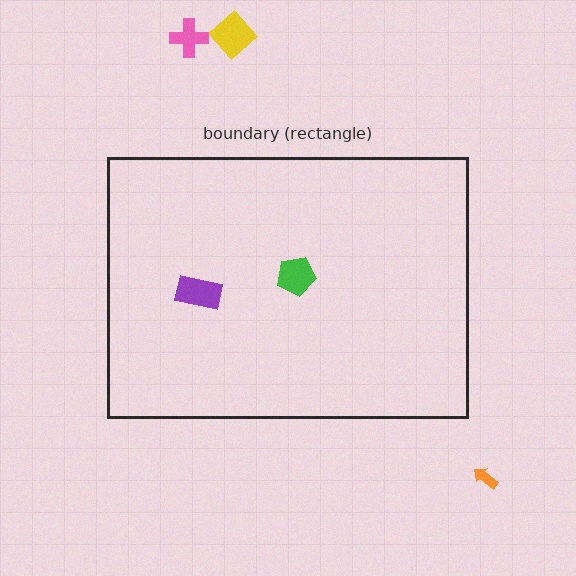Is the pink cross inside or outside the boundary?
Outside.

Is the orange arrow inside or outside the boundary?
Outside.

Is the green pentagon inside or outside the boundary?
Inside.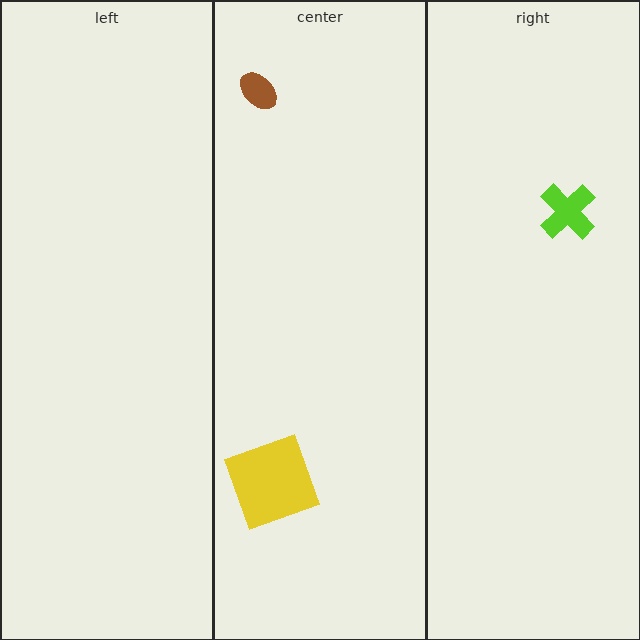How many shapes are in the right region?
1.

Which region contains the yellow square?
The center region.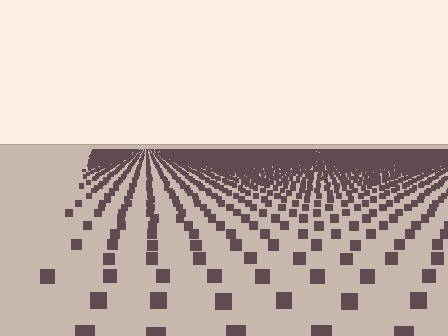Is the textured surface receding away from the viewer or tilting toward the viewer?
The surface is receding away from the viewer. Texture elements get smaller and denser toward the top.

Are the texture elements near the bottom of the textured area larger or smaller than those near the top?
Larger. Near the bottom, elements are closer to the viewer and appear at a bigger on-screen size.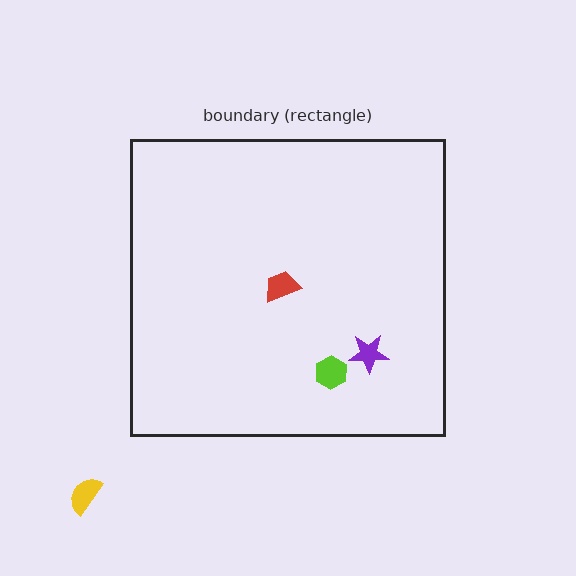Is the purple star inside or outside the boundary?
Inside.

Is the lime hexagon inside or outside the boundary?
Inside.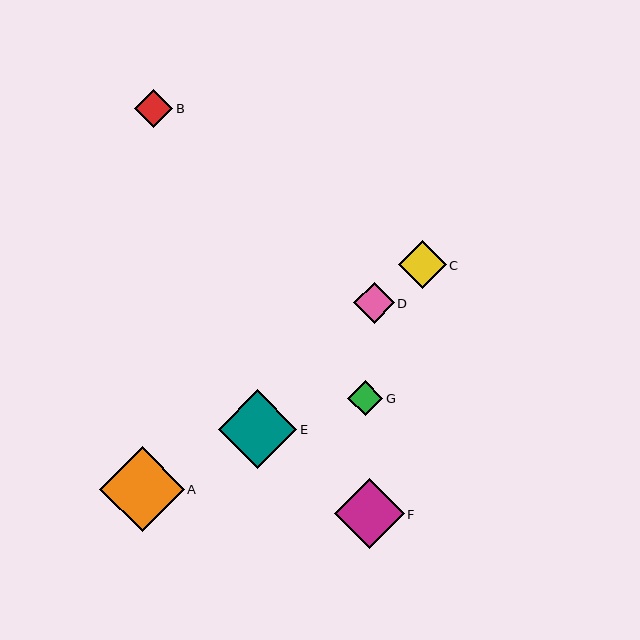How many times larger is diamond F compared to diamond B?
Diamond F is approximately 1.8 times the size of diamond B.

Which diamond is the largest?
Diamond A is the largest with a size of approximately 85 pixels.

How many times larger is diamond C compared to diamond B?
Diamond C is approximately 1.2 times the size of diamond B.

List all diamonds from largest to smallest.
From largest to smallest: A, E, F, C, D, B, G.